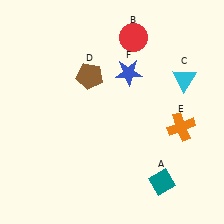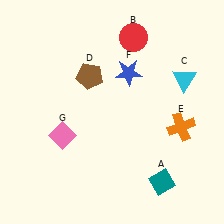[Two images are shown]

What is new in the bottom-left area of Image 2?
A pink diamond (G) was added in the bottom-left area of Image 2.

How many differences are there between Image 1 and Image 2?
There is 1 difference between the two images.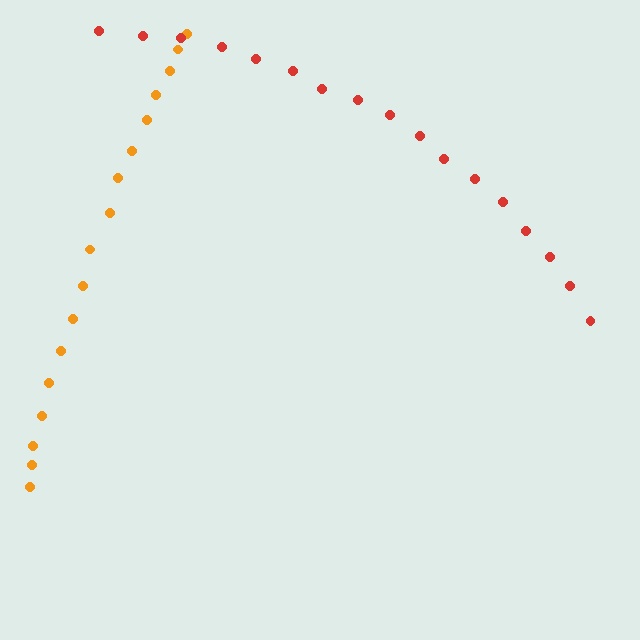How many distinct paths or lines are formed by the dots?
There are 2 distinct paths.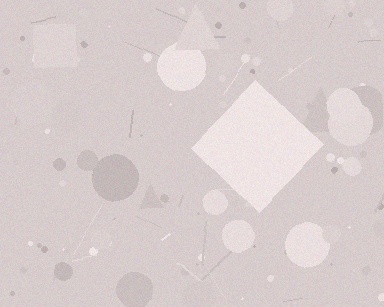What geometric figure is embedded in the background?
A diamond is embedded in the background.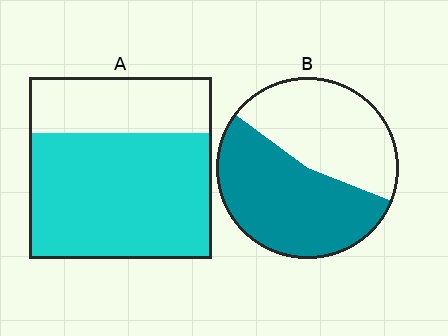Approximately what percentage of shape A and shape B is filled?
A is approximately 70% and B is approximately 55%.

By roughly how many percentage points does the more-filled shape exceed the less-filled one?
By roughly 15 percentage points (A over B).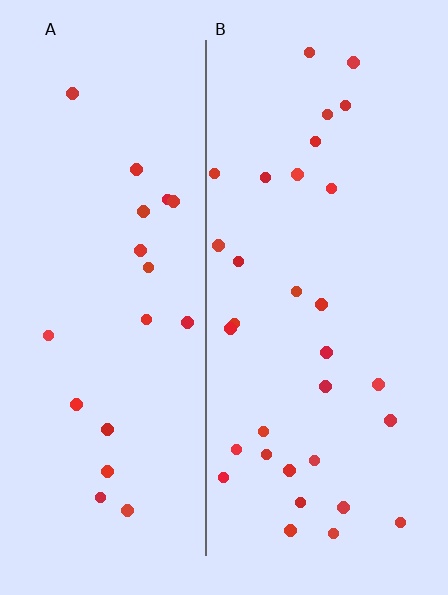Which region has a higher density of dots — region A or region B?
B (the right).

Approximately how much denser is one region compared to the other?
Approximately 1.6× — region B over region A.